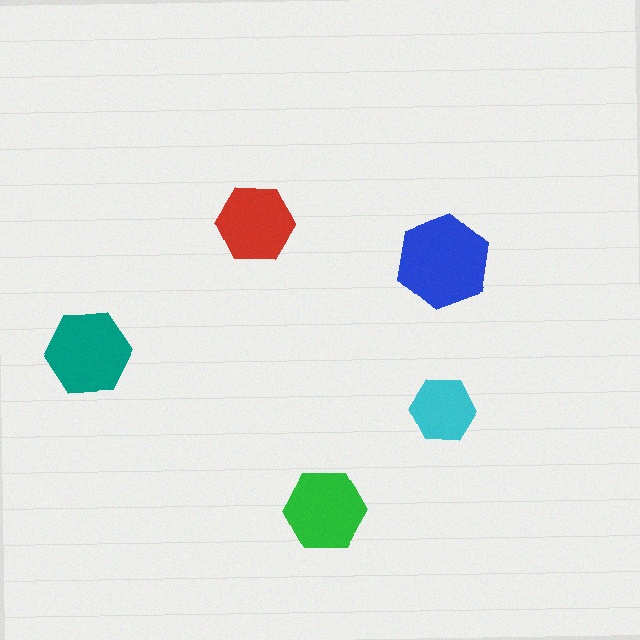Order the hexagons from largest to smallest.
the blue one, the teal one, the green one, the red one, the cyan one.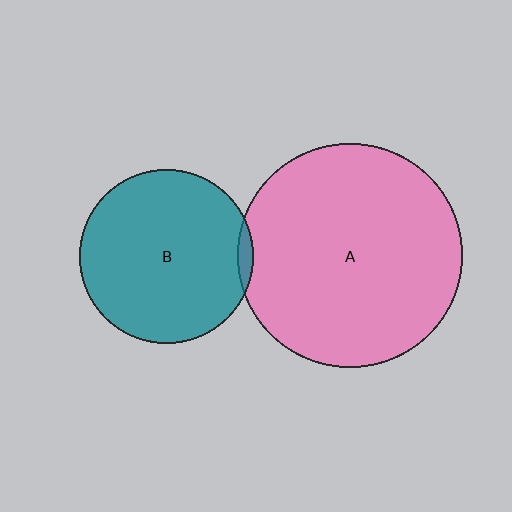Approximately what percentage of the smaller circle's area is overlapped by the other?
Approximately 5%.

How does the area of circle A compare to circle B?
Approximately 1.7 times.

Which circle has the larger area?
Circle A (pink).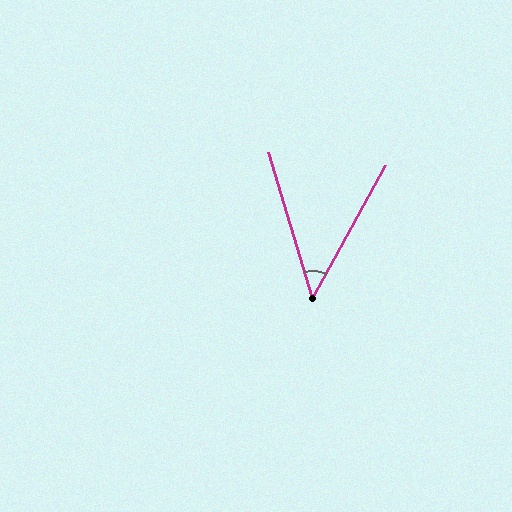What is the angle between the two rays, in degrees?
Approximately 45 degrees.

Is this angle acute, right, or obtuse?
It is acute.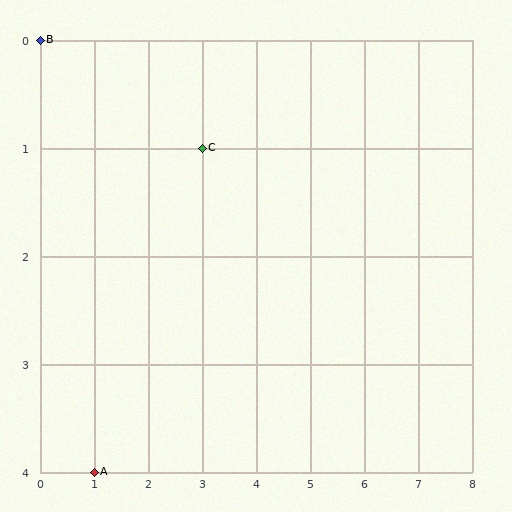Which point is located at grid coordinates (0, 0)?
Point B is at (0, 0).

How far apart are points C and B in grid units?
Points C and B are 3 columns and 1 row apart (about 3.2 grid units diagonally).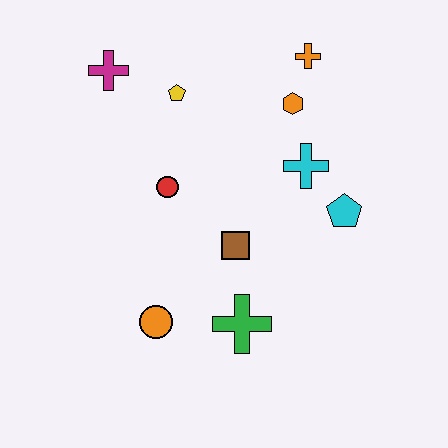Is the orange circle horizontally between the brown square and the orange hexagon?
No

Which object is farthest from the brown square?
The magenta cross is farthest from the brown square.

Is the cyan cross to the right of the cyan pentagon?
No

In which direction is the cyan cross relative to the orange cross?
The cyan cross is below the orange cross.